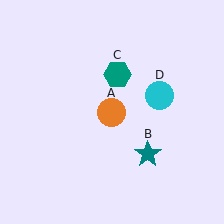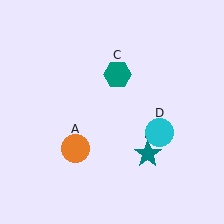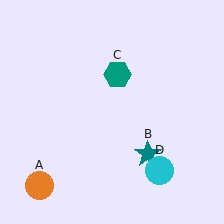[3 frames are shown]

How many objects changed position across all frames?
2 objects changed position: orange circle (object A), cyan circle (object D).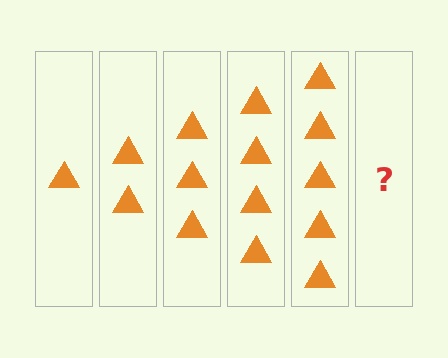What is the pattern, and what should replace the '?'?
The pattern is that each step adds one more triangle. The '?' should be 6 triangles.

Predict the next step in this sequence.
The next step is 6 triangles.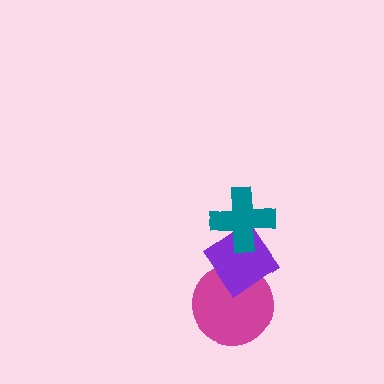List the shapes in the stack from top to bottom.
From top to bottom: the teal cross, the purple diamond, the magenta circle.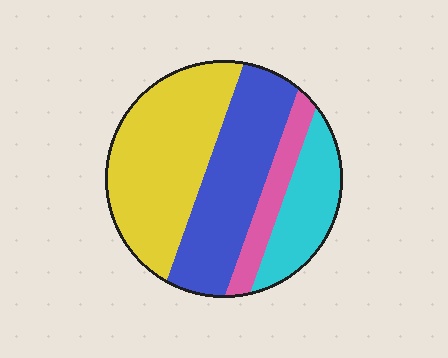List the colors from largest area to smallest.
From largest to smallest: yellow, blue, cyan, pink.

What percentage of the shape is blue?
Blue covers about 30% of the shape.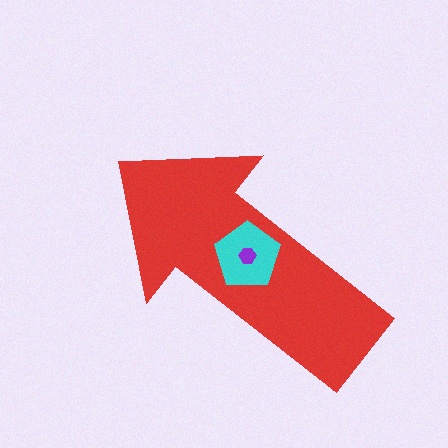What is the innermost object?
The purple hexagon.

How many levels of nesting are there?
3.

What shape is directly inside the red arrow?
The cyan pentagon.